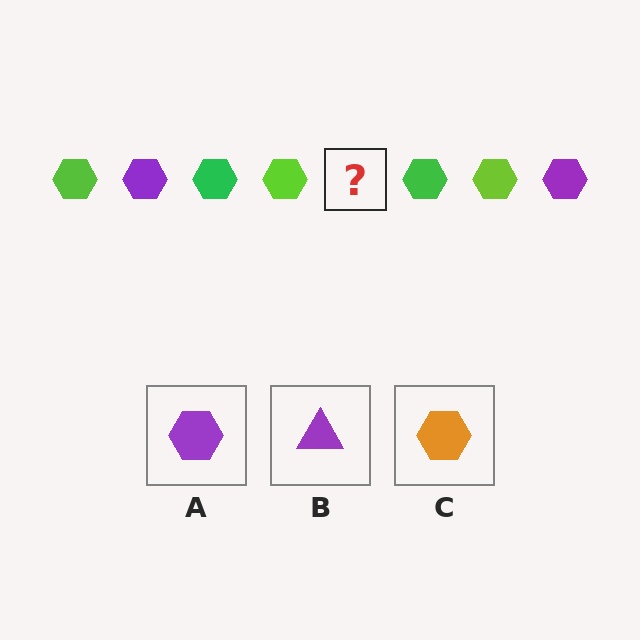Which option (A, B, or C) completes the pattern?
A.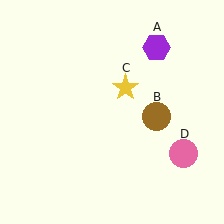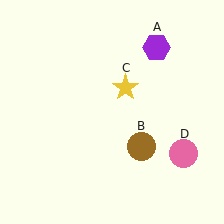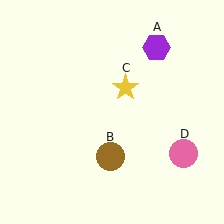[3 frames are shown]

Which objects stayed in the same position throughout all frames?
Purple hexagon (object A) and yellow star (object C) and pink circle (object D) remained stationary.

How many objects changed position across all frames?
1 object changed position: brown circle (object B).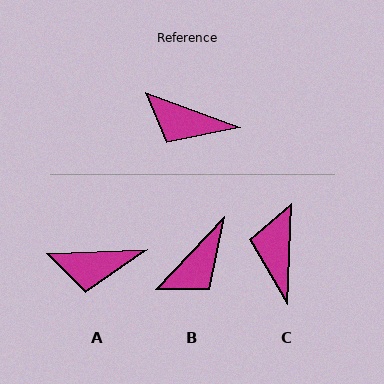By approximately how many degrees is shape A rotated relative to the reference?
Approximately 22 degrees counter-clockwise.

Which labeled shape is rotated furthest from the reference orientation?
C, about 72 degrees away.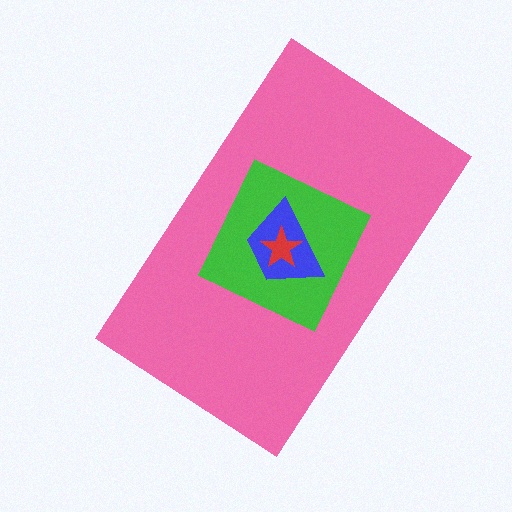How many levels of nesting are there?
4.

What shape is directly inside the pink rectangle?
The green square.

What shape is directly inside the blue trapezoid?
The red star.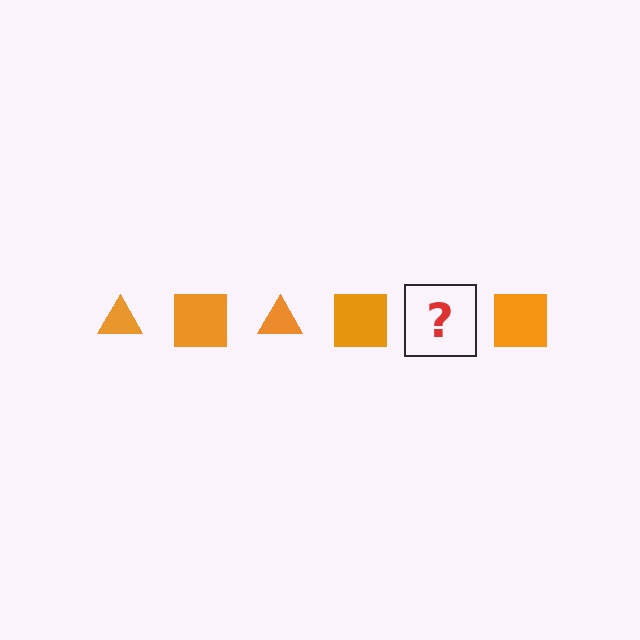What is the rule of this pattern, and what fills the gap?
The rule is that the pattern cycles through triangle, square shapes in orange. The gap should be filled with an orange triangle.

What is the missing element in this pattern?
The missing element is an orange triangle.